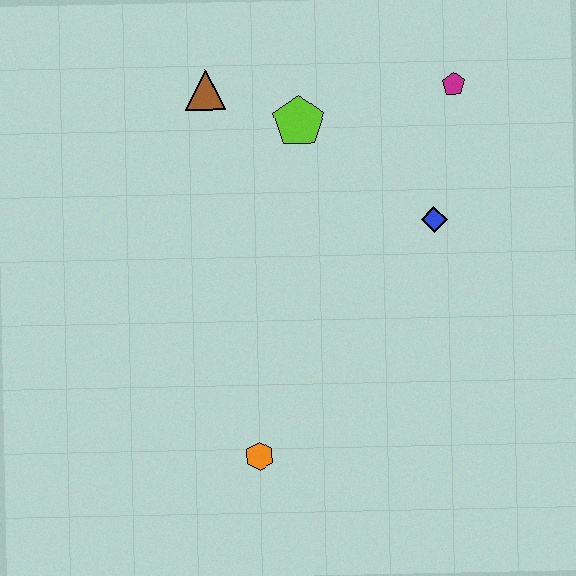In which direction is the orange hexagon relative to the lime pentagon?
The orange hexagon is below the lime pentagon.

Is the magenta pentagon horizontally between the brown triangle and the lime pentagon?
No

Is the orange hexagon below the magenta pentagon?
Yes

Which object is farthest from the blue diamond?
The orange hexagon is farthest from the blue diamond.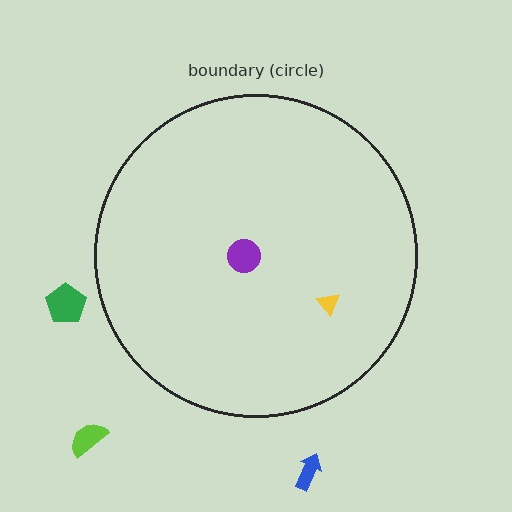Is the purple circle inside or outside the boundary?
Inside.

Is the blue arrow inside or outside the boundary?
Outside.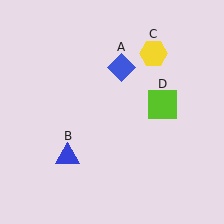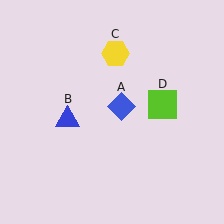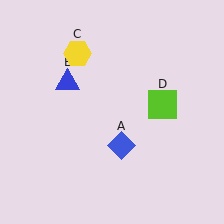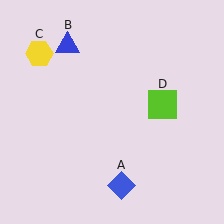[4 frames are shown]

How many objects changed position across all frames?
3 objects changed position: blue diamond (object A), blue triangle (object B), yellow hexagon (object C).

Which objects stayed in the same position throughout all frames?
Lime square (object D) remained stationary.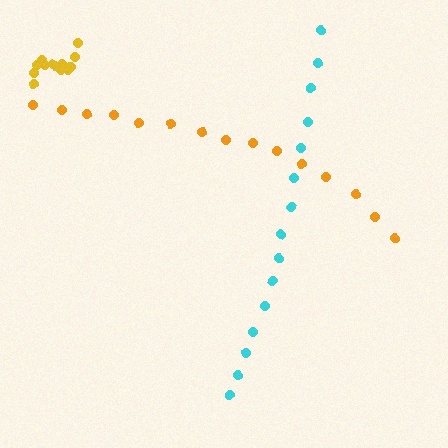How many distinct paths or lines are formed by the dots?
There are 3 distinct paths.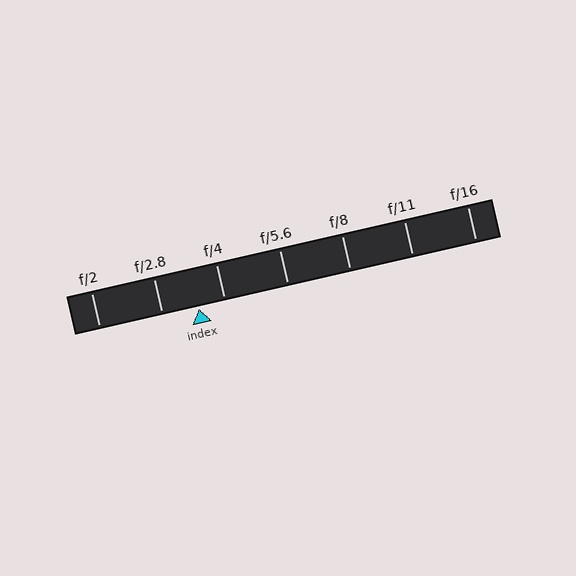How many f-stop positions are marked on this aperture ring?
There are 7 f-stop positions marked.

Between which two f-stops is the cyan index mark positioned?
The index mark is between f/2.8 and f/4.